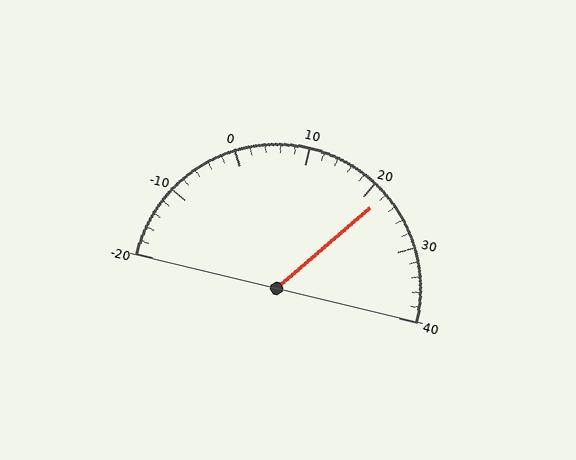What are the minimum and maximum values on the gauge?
The gauge ranges from -20 to 40.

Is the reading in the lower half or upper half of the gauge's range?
The reading is in the upper half of the range (-20 to 40).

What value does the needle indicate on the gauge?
The needle indicates approximately 22.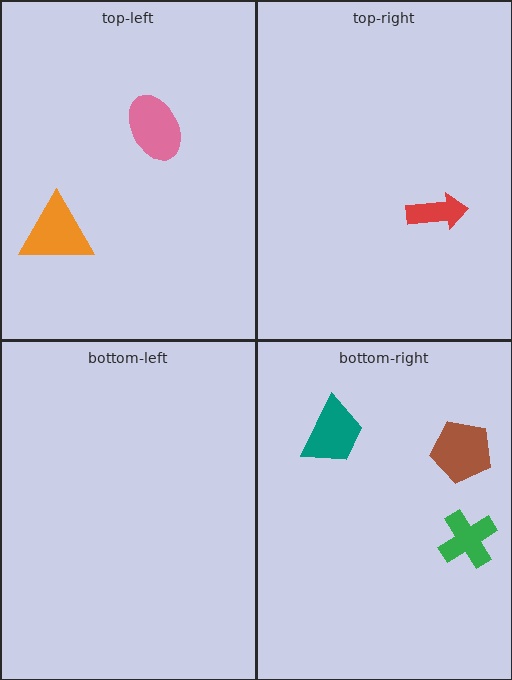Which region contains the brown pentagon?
The bottom-right region.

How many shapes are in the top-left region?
2.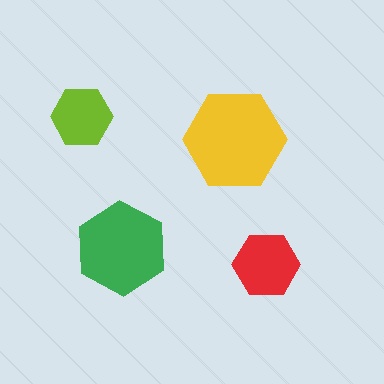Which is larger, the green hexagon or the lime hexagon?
The green one.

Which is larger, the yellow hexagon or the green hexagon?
The yellow one.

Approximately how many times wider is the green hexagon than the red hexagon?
About 1.5 times wider.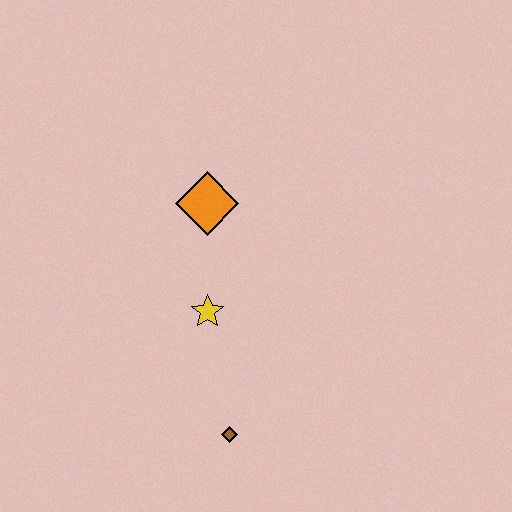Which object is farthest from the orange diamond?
The brown diamond is farthest from the orange diamond.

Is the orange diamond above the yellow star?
Yes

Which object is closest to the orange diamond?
The yellow star is closest to the orange diamond.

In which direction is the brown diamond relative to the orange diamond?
The brown diamond is below the orange diamond.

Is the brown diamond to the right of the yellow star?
Yes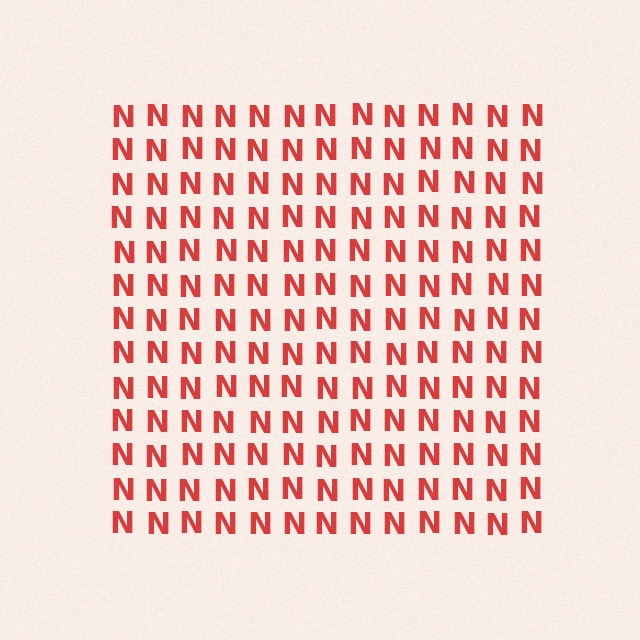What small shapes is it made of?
It is made of small letter N's.